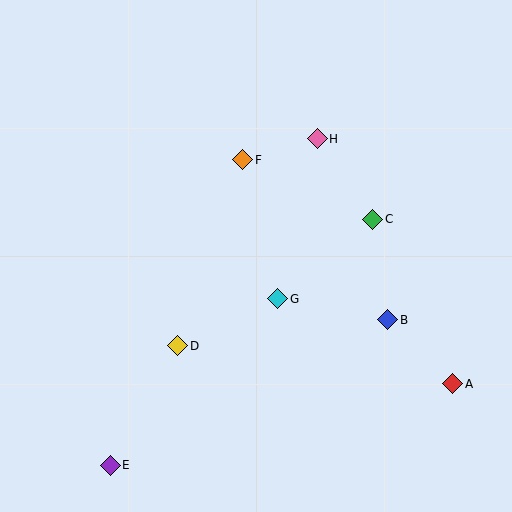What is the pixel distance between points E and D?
The distance between E and D is 138 pixels.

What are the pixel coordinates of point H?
Point H is at (317, 139).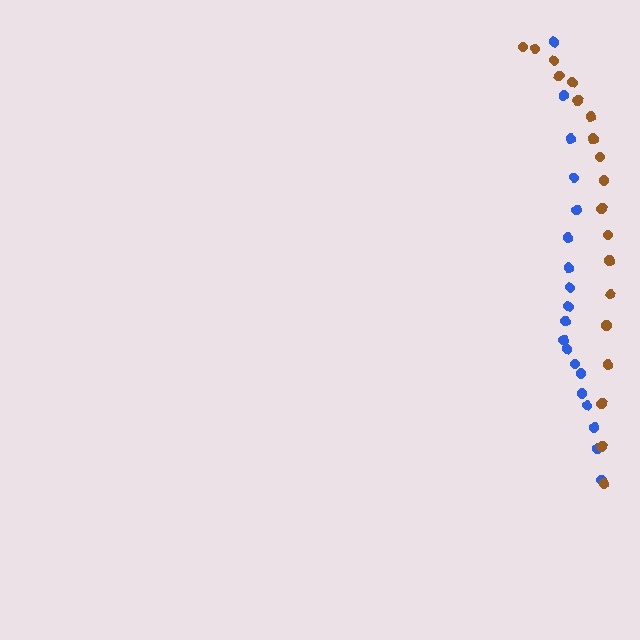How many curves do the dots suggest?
There are 2 distinct paths.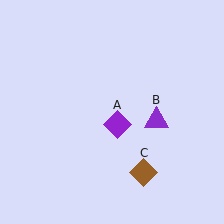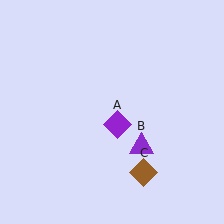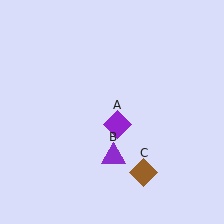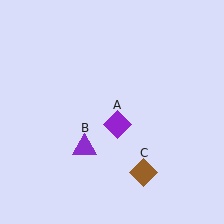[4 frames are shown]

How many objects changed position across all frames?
1 object changed position: purple triangle (object B).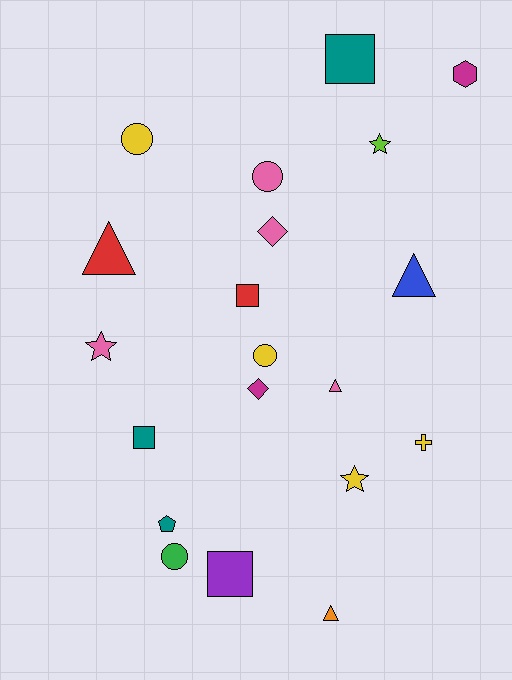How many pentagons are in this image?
There is 1 pentagon.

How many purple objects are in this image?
There is 1 purple object.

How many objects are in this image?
There are 20 objects.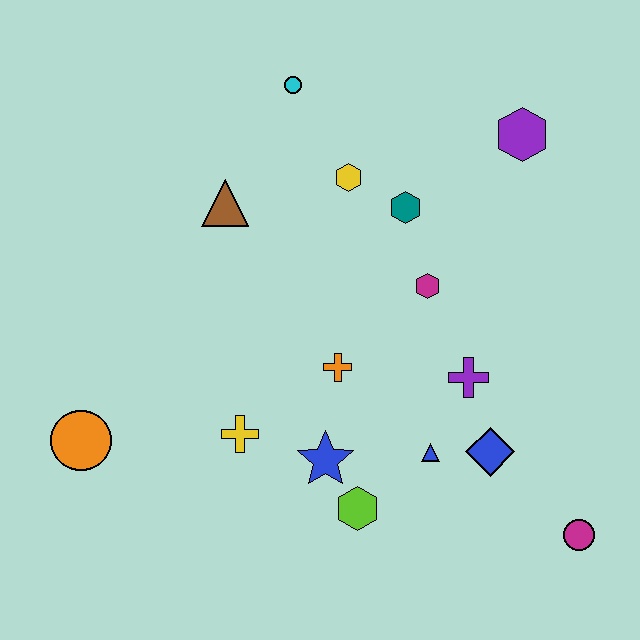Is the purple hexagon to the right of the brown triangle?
Yes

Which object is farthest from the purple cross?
The orange circle is farthest from the purple cross.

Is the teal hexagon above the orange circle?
Yes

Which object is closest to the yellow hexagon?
The teal hexagon is closest to the yellow hexagon.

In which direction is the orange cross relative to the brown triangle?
The orange cross is below the brown triangle.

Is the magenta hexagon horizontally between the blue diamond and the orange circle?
Yes